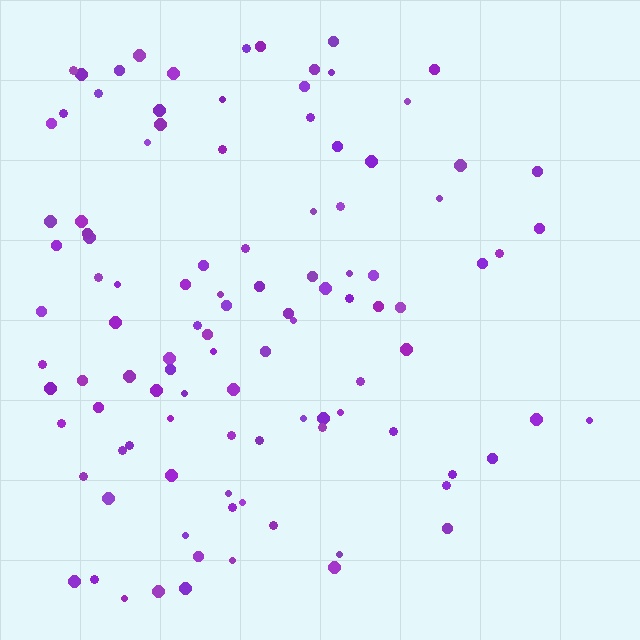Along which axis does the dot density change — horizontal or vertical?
Horizontal.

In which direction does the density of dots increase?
From right to left, with the left side densest.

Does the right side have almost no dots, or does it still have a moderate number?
Still a moderate number, just noticeably fewer than the left.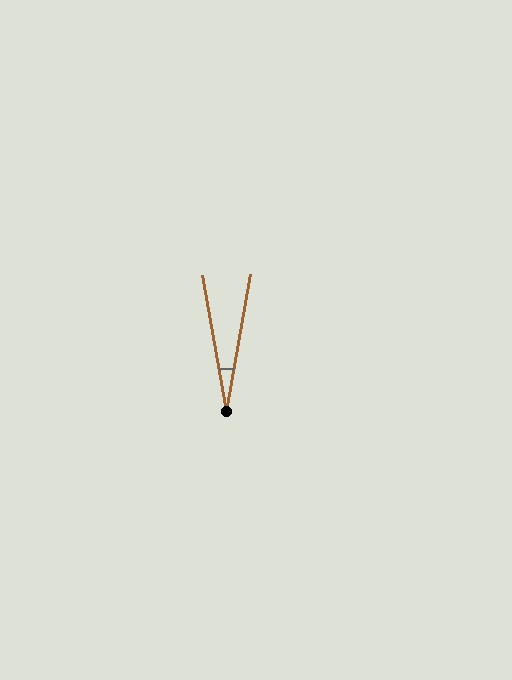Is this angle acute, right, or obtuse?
It is acute.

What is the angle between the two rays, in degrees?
Approximately 20 degrees.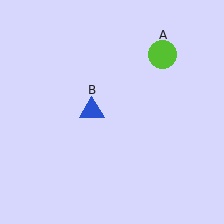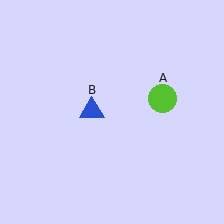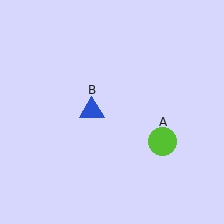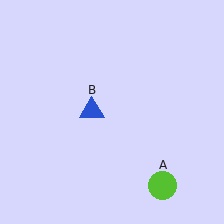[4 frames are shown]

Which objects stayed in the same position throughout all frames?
Blue triangle (object B) remained stationary.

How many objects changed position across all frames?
1 object changed position: lime circle (object A).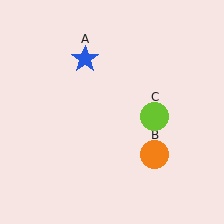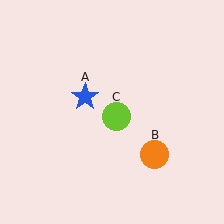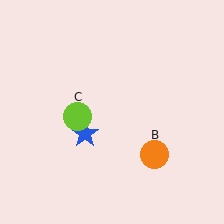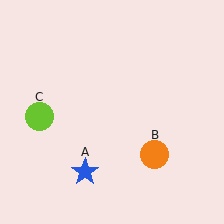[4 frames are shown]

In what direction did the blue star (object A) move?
The blue star (object A) moved down.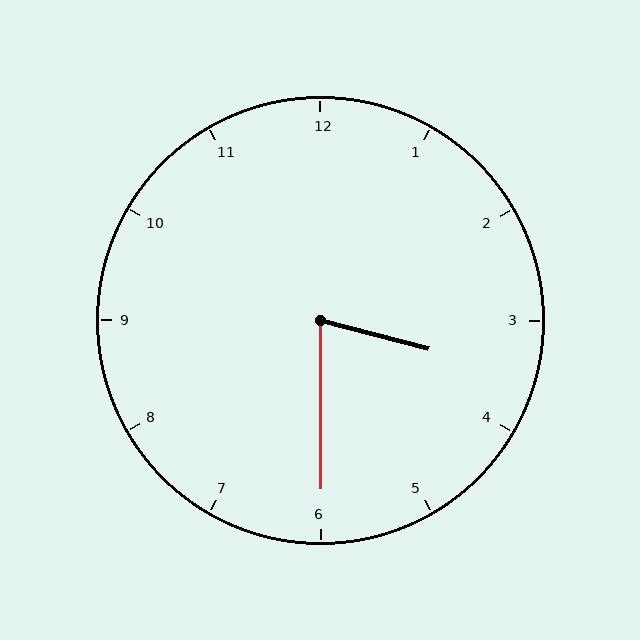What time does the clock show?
3:30.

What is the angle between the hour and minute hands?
Approximately 75 degrees.